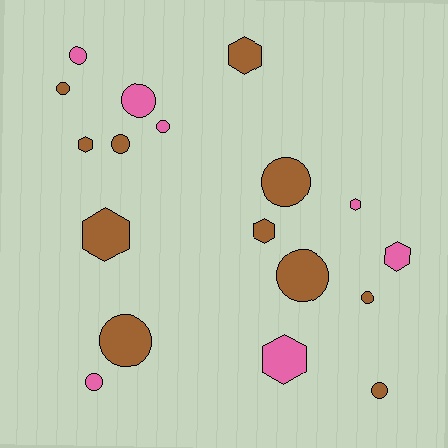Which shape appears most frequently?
Circle, with 11 objects.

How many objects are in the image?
There are 18 objects.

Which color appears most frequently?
Brown, with 11 objects.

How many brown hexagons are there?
There are 4 brown hexagons.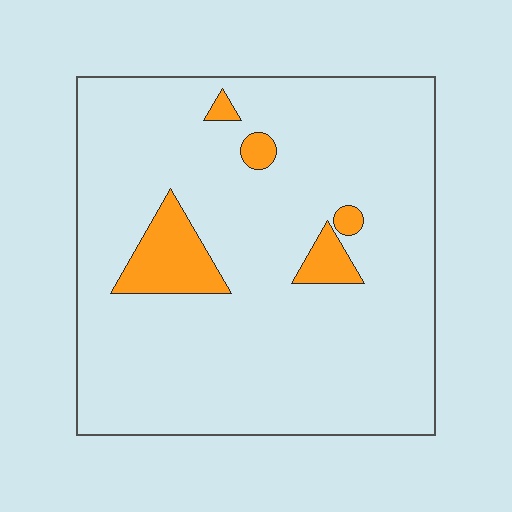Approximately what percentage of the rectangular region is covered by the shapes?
Approximately 10%.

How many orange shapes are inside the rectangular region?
5.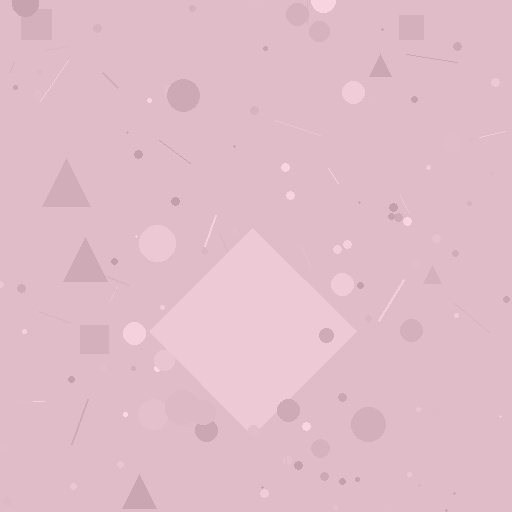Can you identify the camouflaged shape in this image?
The camouflaged shape is a diamond.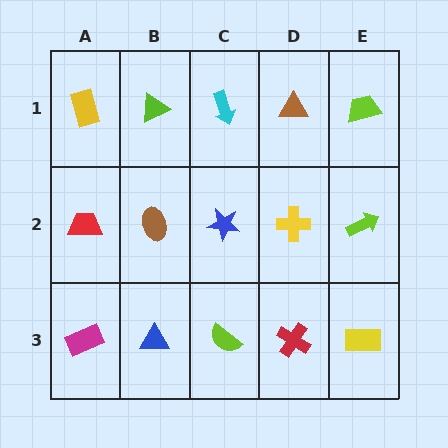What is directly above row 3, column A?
A red trapezoid.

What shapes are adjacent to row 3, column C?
A blue star (row 2, column C), a blue triangle (row 3, column B), a red cross (row 3, column D).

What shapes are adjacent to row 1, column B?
A brown ellipse (row 2, column B), a yellow rectangle (row 1, column A), a cyan arrow (row 1, column C).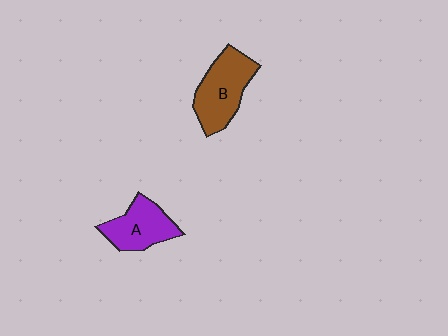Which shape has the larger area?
Shape B (brown).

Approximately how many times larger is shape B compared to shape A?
Approximately 1.2 times.